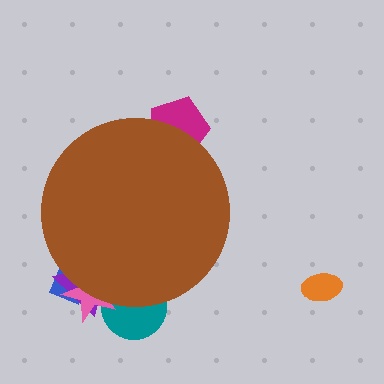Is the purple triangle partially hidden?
Yes, the purple triangle is partially hidden behind the brown circle.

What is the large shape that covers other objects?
A brown circle.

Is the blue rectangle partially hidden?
Yes, the blue rectangle is partially hidden behind the brown circle.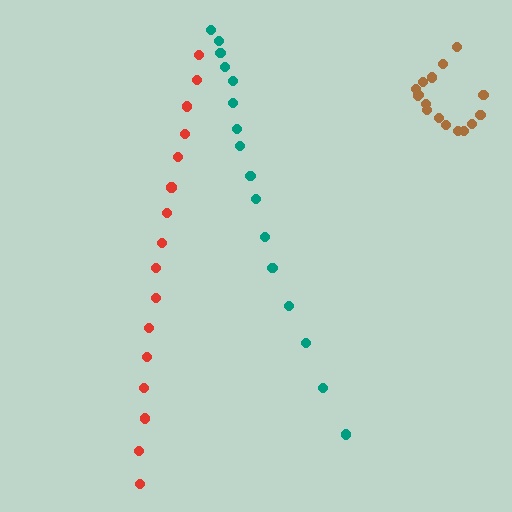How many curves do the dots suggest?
There are 3 distinct paths.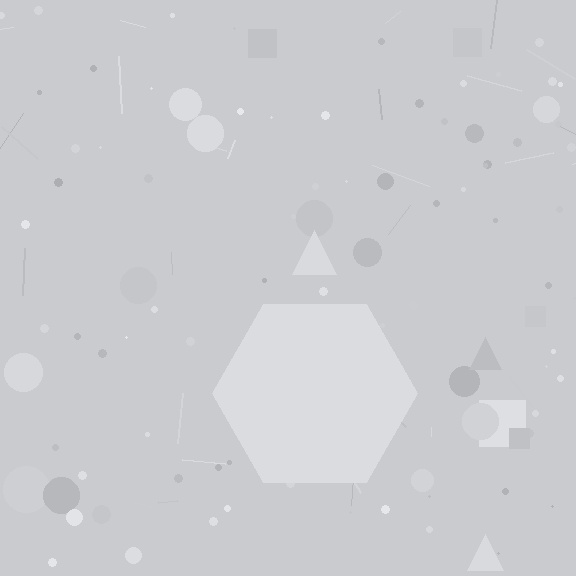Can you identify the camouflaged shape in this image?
The camouflaged shape is a hexagon.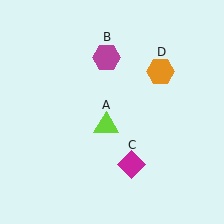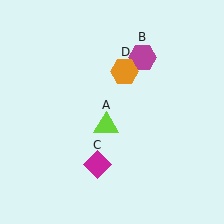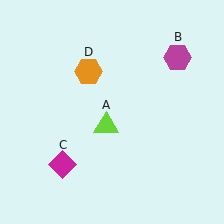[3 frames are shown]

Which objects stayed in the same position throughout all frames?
Lime triangle (object A) remained stationary.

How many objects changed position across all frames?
3 objects changed position: magenta hexagon (object B), magenta diamond (object C), orange hexagon (object D).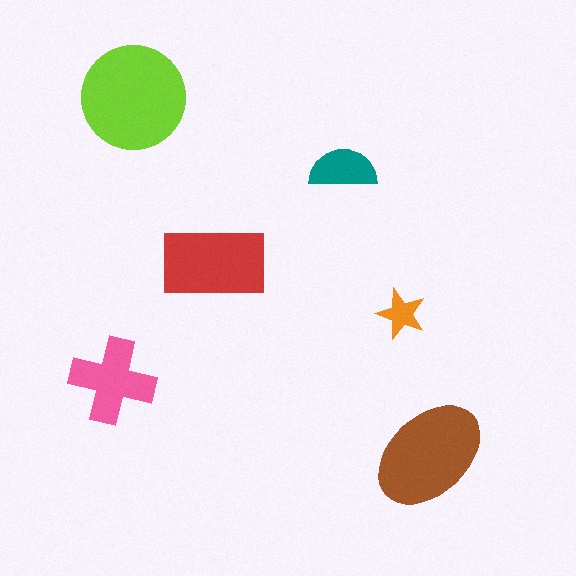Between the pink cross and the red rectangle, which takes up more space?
The red rectangle.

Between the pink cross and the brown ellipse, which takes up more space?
The brown ellipse.